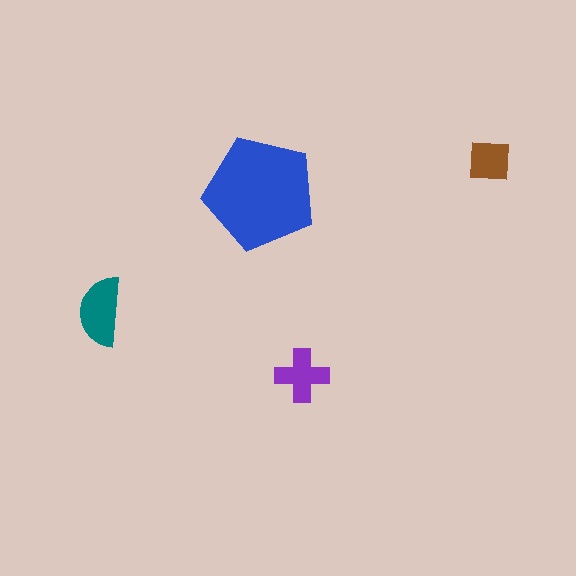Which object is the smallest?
The brown square.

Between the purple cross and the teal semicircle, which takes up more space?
The teal semicircle.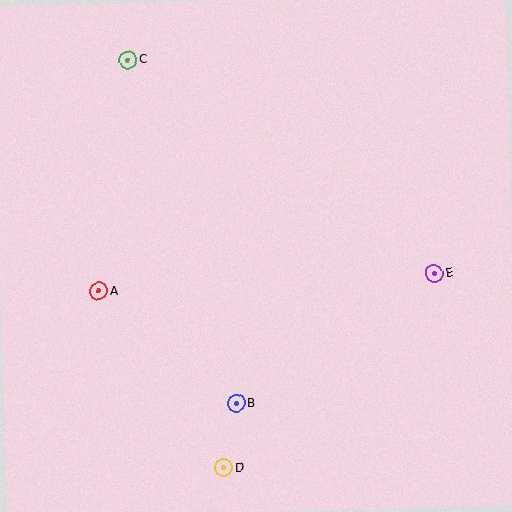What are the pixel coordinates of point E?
Point E is at (434, 273).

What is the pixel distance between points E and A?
The distance between E and A is 336 pixels.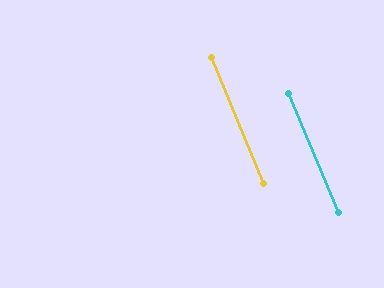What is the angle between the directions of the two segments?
Approximately 0 degrees.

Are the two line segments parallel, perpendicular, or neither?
Parallel — their directions differ by only 0.2°.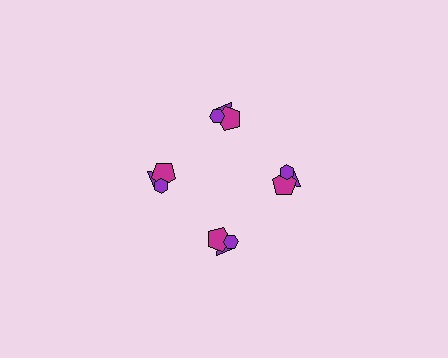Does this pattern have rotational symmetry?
Yes, this pattern has 4-fold rotational symmetry. It looks the same after rotating 90 degrees around the center.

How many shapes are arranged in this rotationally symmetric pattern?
There are 12 shapes, arranged in 4 groups of 3.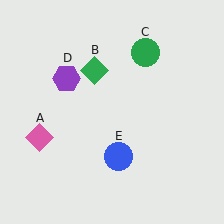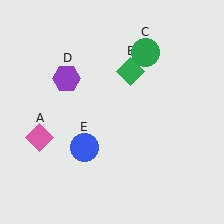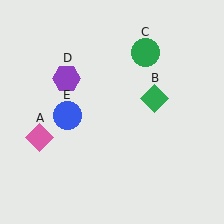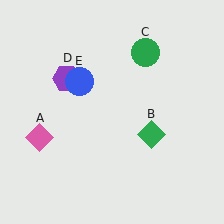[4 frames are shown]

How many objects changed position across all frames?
2 objects changed position: green diamond (object B), blue circle (object E).